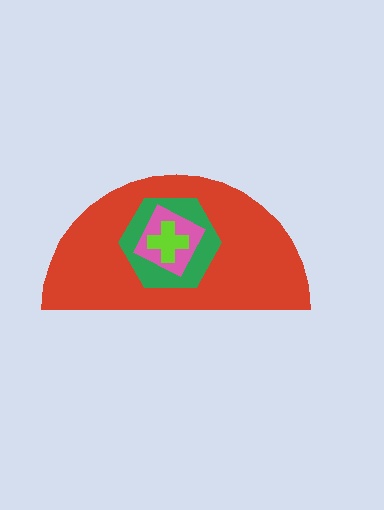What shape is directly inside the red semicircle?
The green hexagon.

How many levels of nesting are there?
4.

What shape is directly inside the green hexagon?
The pink diamond.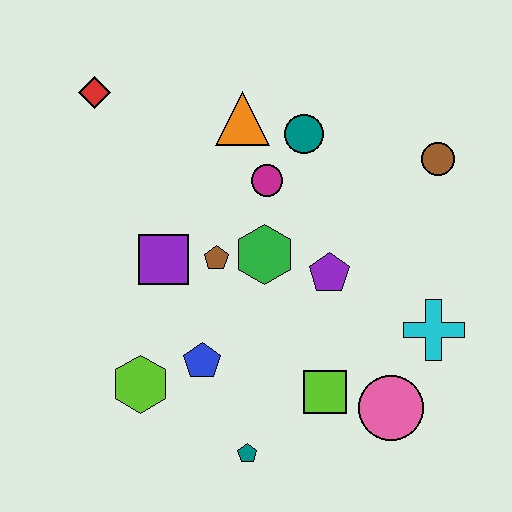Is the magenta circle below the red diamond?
Yes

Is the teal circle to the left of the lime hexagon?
No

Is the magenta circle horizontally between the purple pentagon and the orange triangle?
Yes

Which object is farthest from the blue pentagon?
The brown circle is farthest from the blue pentagon.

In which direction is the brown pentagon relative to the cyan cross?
The brown pentagon is to the left of the cyan cross.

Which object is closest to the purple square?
The brown pentagon is closest to the purple square.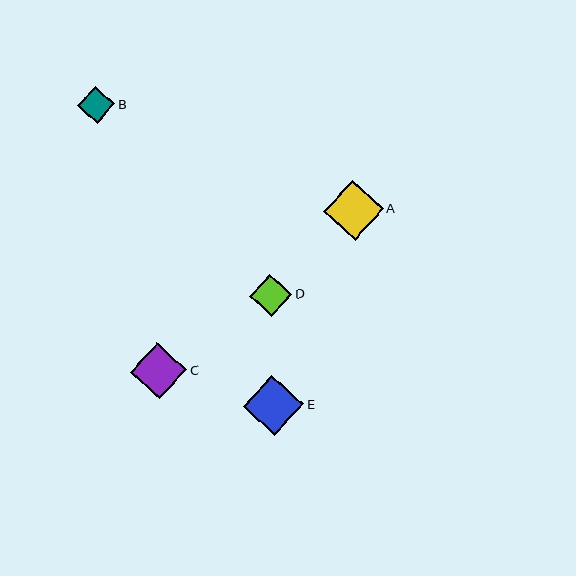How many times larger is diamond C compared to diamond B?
Diamond C is approximately 1.5 times the size of diamond B.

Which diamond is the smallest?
Diamond B is the smallest with a size of approximately 37 pixels.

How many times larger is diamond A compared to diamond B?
Diamond A is approximately 1.6 times the size of diamond B.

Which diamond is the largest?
Diamond A is the largest with a size of approximately 60 pixels.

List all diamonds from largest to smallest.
From largest to smallest: A, E, C, D, B.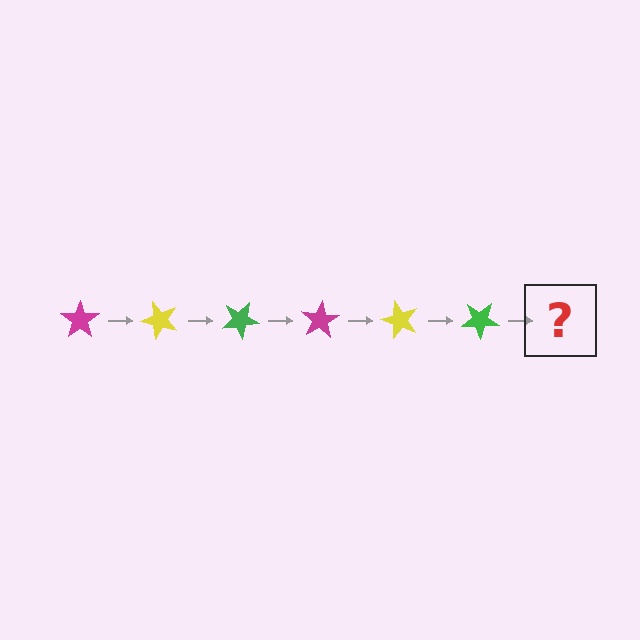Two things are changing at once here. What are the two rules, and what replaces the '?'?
The two rules are that it rotates 50 degrees each step and the color cycles through magenta, yellow, and green. The '?' should be a magenta star, rotated 300 degrees from the start.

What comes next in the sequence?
The next element should be a magenta star, rotated 300 degrees from the start.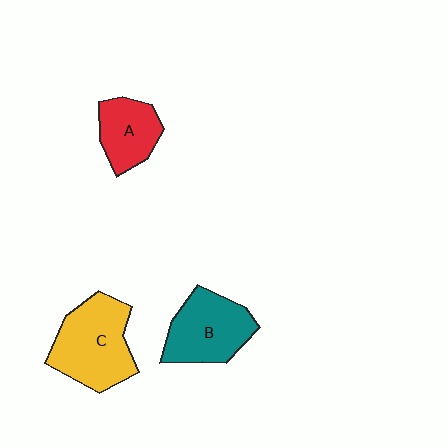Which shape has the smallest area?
Shape A (red).